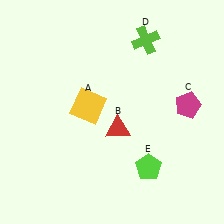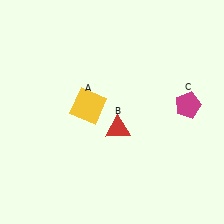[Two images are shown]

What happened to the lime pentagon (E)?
The lime pentagon (E) was removed in Image 2. It was in the bottom-right area of Image 1.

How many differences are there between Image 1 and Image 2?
There are 2 differences between the two images.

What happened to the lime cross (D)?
The lime cross (D) was removed in Image 2. It was in the top-right area of Image 1.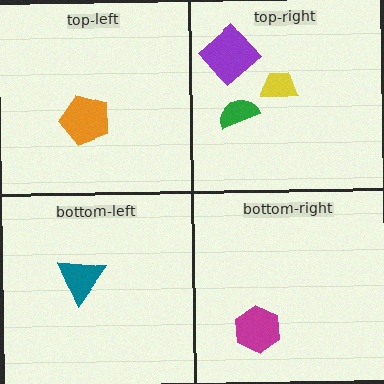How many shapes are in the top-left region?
1.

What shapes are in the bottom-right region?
The magenta hexagon.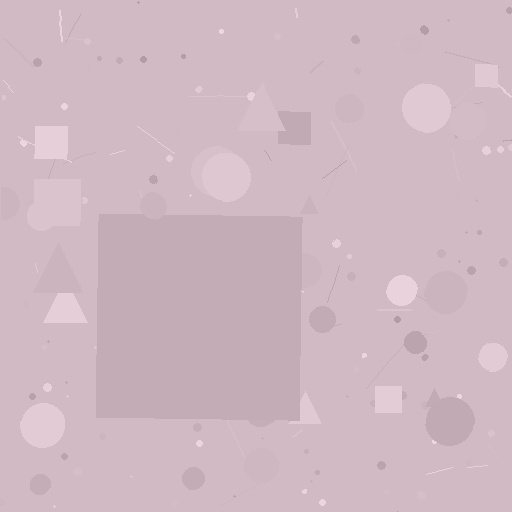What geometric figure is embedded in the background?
A square is embedded in the background.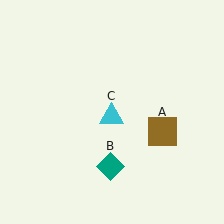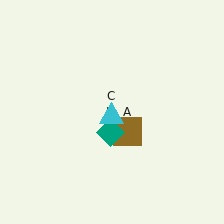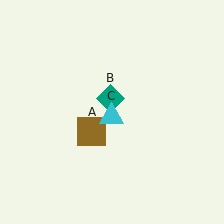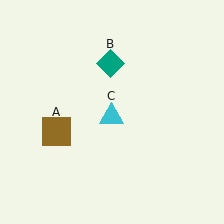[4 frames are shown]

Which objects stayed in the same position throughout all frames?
Cyan triangle (object C) remained stationary.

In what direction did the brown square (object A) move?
The brown square (object A) moved left.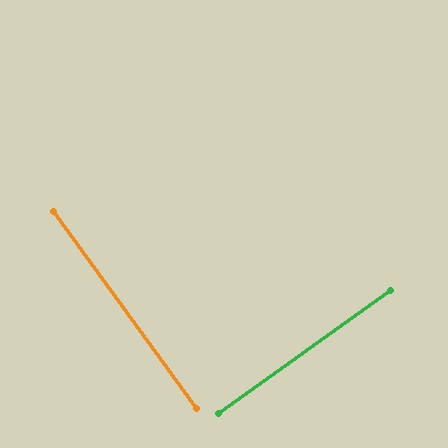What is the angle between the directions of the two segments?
Approximately 90 degrees.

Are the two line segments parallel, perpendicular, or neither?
Perpendicular — they meet at approximately 90°.